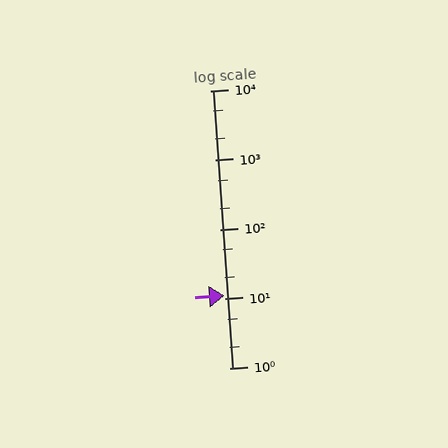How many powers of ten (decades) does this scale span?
The scale spans 4 decades, from 1 to 10000.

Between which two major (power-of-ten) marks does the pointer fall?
The pointer is between 10 and 100.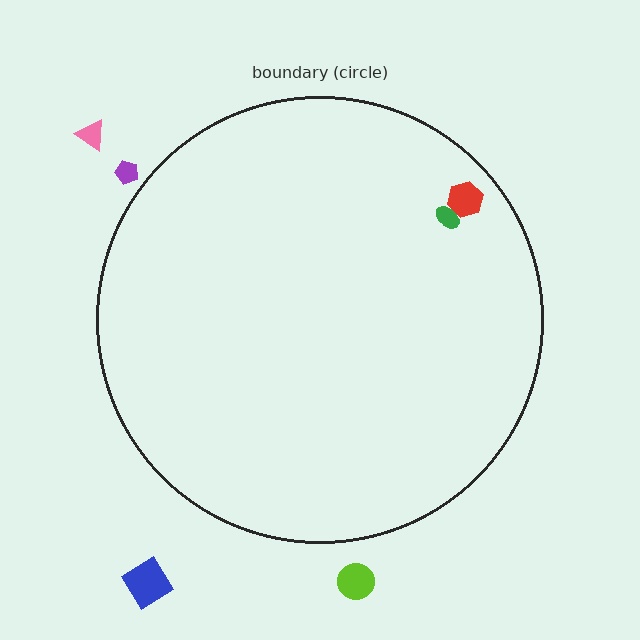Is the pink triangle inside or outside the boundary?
Outside.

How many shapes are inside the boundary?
2 inside, 4 outside.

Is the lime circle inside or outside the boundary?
Outside.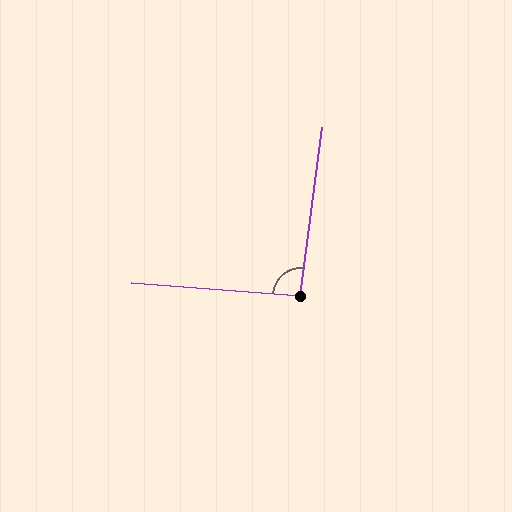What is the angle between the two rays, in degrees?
Approximately 93 degrees.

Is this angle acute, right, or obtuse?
It is approximately a right angle.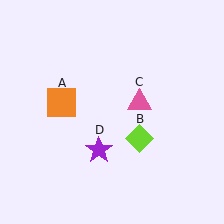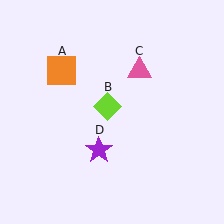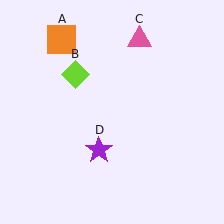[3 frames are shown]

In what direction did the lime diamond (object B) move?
The lime diamond (object B) moved up and to the left.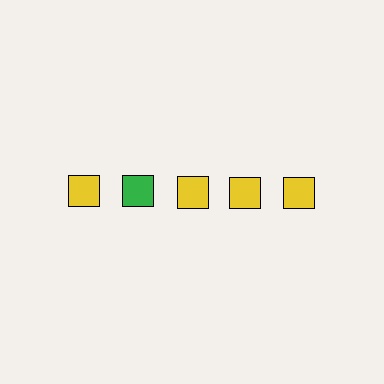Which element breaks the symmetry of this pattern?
The green square in the top row, second from left column breaks the symmetry. All other shapes are yellow squares.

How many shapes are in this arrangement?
There are 5 shapes arranged in a grid pattern.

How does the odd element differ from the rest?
It has a different color: green instead of yellow.